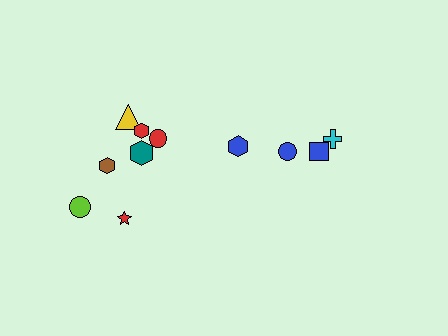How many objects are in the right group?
There are 4 objects.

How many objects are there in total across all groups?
There are 11 objects.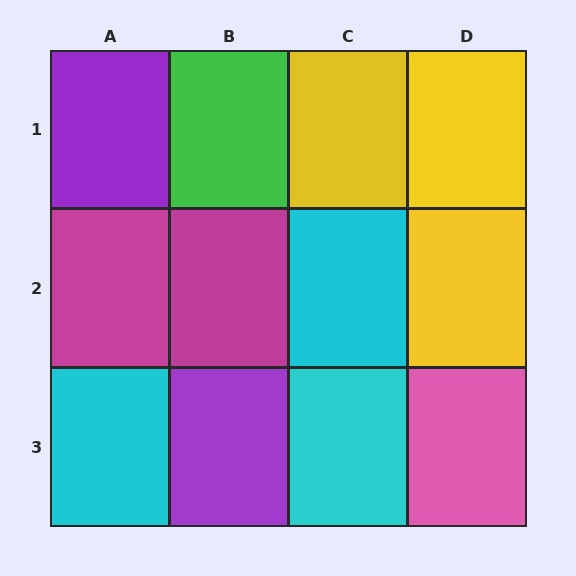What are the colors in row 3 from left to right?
Cyan, purple, cyan, pink.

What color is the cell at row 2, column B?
Magenta.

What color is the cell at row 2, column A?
Magenta.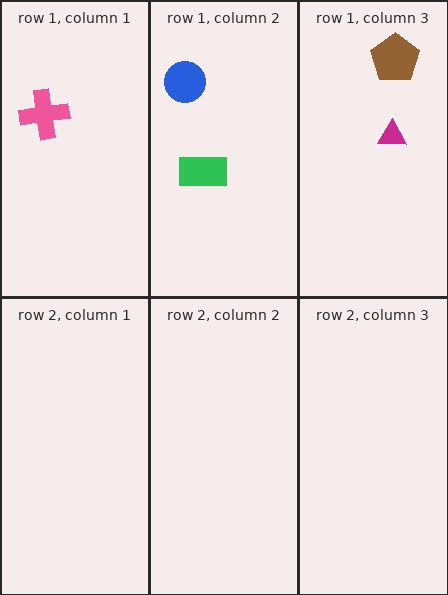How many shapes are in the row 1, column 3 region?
2.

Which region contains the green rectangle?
The row 1, column 2 region.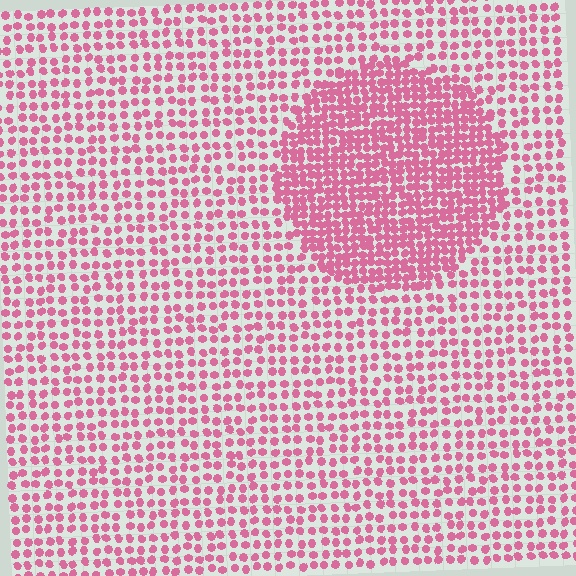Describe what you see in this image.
The image contains small pink elements arranged at two different densities. A circle-shaped region is visible where the elements are more densely packed than the surrounding area.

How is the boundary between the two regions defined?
The boundary is defined by a change in element density (approximately 2.0x ratio). All elements are the same color, size, and shape.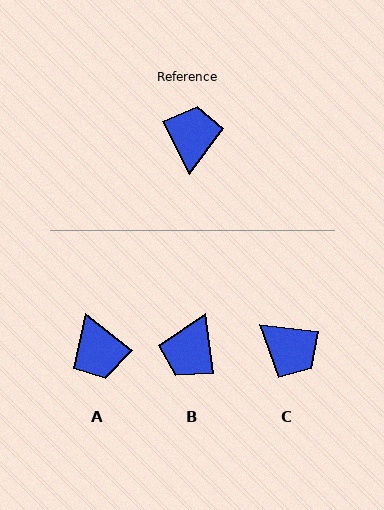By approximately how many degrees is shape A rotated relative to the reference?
Approximately 156 degrees clockwise.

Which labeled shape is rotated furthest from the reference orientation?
B, about 160 degrees away.